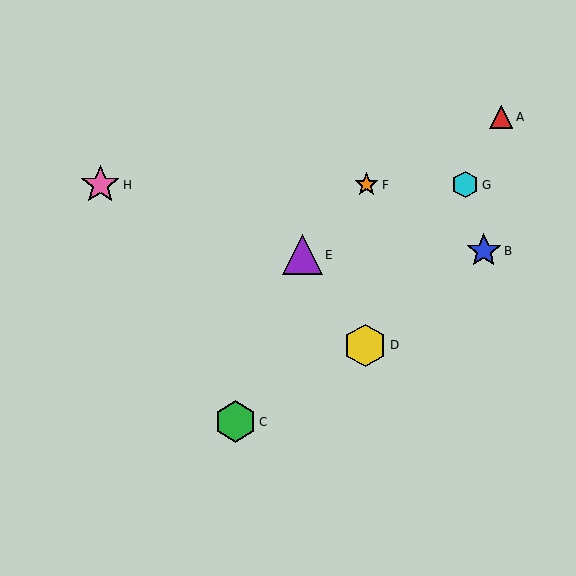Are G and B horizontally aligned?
No, G is at y≈185 and B is at y≈251.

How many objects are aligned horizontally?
3 objects (F, G, H) are aligned horizontally.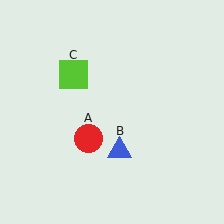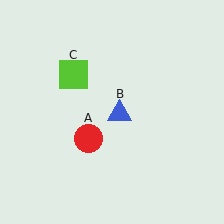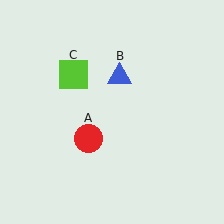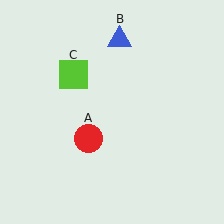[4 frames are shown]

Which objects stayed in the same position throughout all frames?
Red circle (object A) and lime square (object C) remained stationary.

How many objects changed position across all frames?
1 object changed position: blue triangle (object B).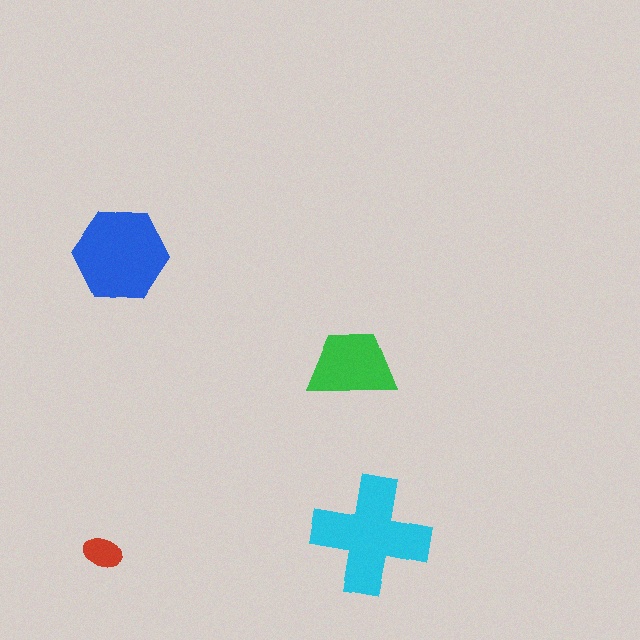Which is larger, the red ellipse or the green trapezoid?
The green trapezoid.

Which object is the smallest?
The red ellipse.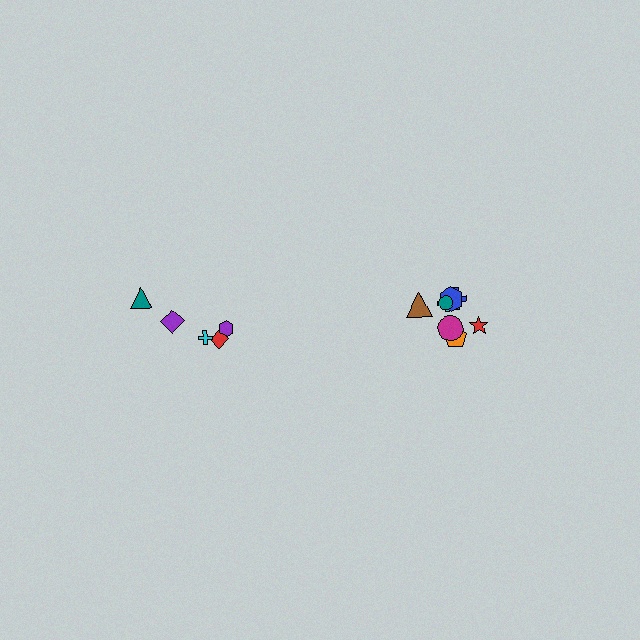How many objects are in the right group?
There are 8 objects.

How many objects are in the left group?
There are 5 objects.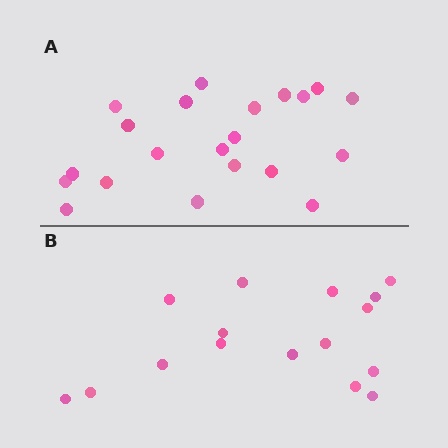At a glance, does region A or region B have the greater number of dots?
Region A (the top region) has more dots.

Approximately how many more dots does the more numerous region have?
Region A has about 5 more dots than region B.